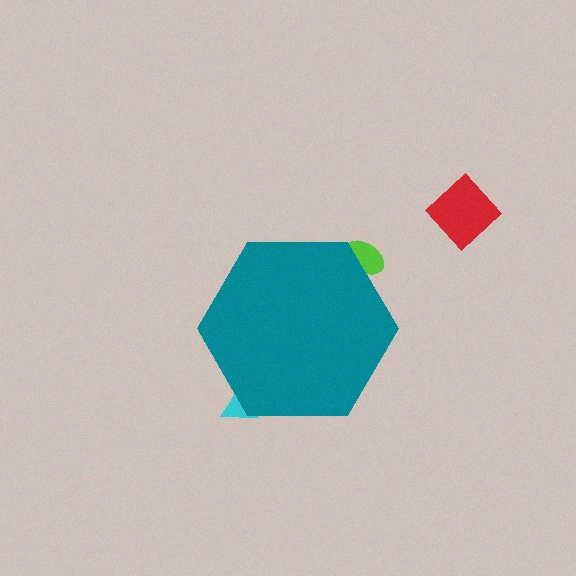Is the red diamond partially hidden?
No, the red diamond is fully visible.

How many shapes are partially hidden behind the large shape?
2 shapes are partially hidden.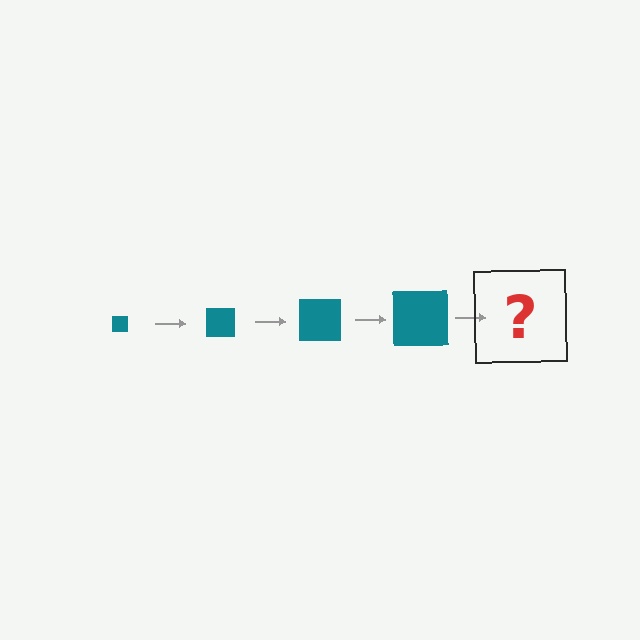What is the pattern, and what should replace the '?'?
The pattern is that the square gets progressively larger each step. The '?' should be a teal square, larger than the previous one.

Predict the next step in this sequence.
The next step is a teal square, larger than the previous one.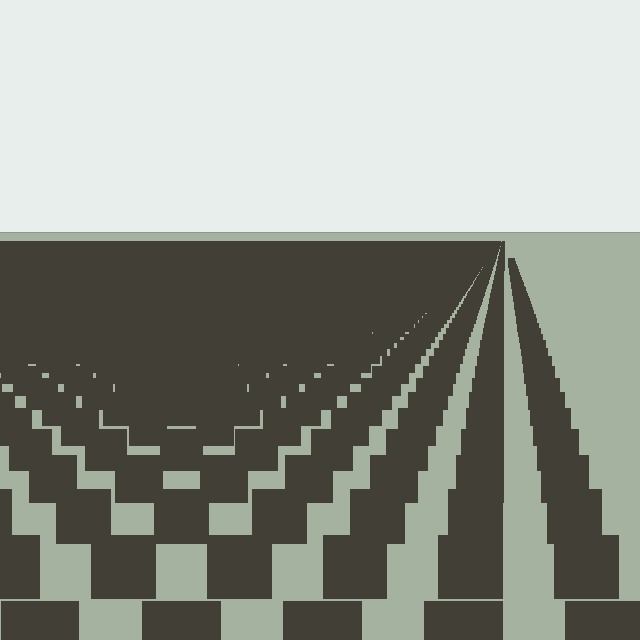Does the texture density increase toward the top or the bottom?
Density increases toward the top.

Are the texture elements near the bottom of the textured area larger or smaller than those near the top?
Larger. Near the bottom, elements are closer to the viewer and appear at a bigger on-screen size.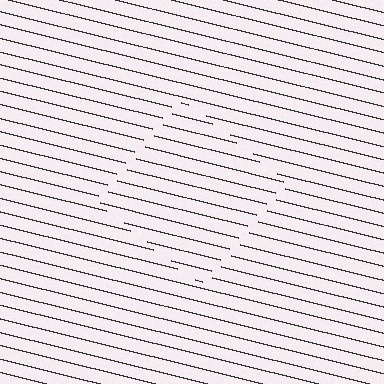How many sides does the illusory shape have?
4 sides — the line-ends trace a square.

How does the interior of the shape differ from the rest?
The interior of the shape contains the same grating, shifted by half a period — the contour is defined by the phase discontinuity where line-ends from the inner and outer gratings abut.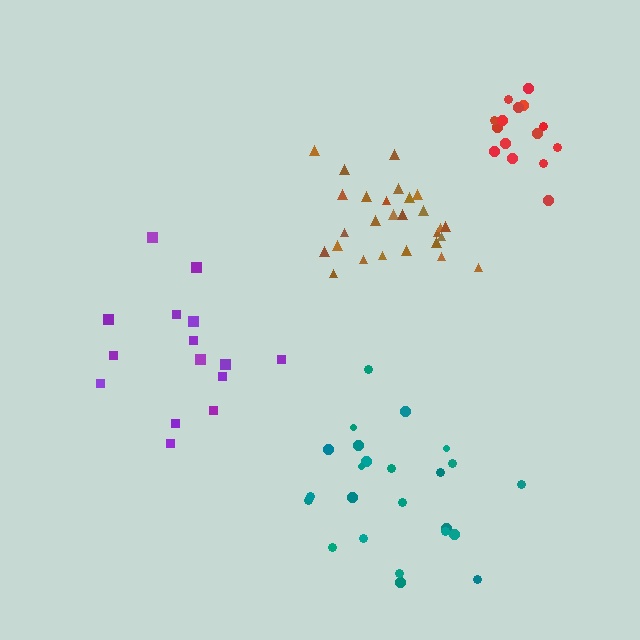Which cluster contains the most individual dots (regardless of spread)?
Brown (27).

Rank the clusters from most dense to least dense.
red, brown, teal, purple.